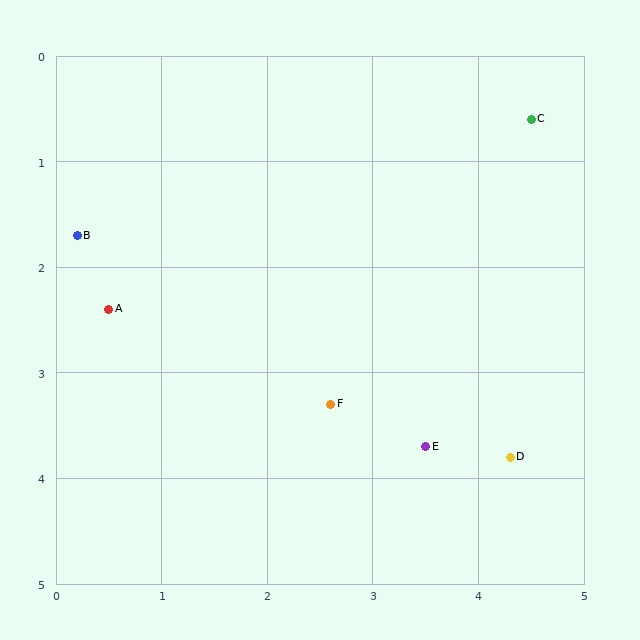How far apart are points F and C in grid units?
Points F and C are about 3.3 grid units apart.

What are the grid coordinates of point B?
Point B is at approximately (0.2, 1.7).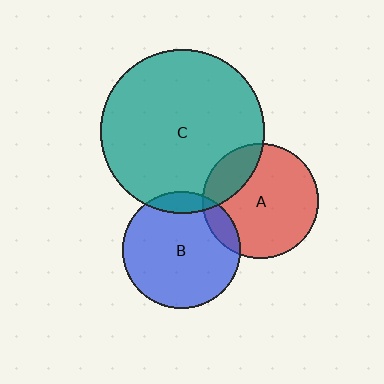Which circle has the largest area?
Circle C (teal).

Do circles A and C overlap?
Yes.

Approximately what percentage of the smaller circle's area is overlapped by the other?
Approximately 20%.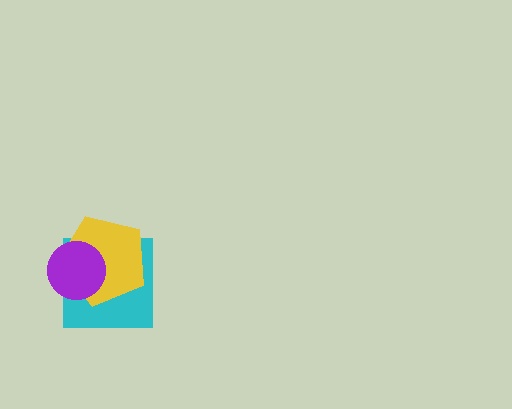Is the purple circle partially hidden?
No, no other shape covers it.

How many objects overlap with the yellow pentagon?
2 objects overlap with the yellow pentagon.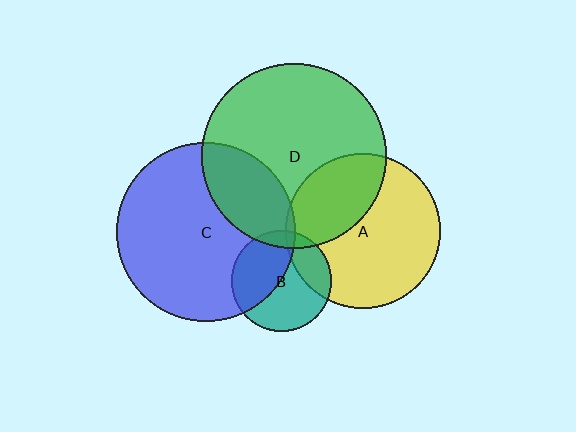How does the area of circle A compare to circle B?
Approximately 2.4 times.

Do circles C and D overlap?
Yes.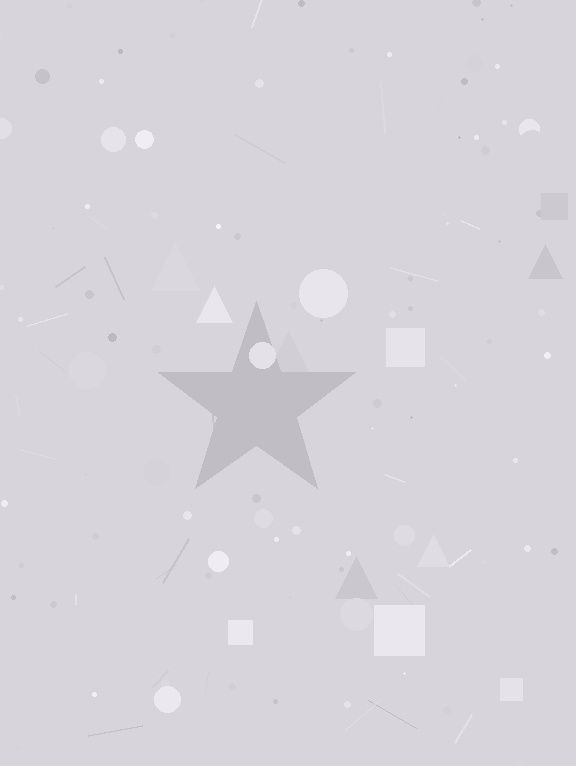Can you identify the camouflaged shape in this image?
The camouflaged shape is a star.